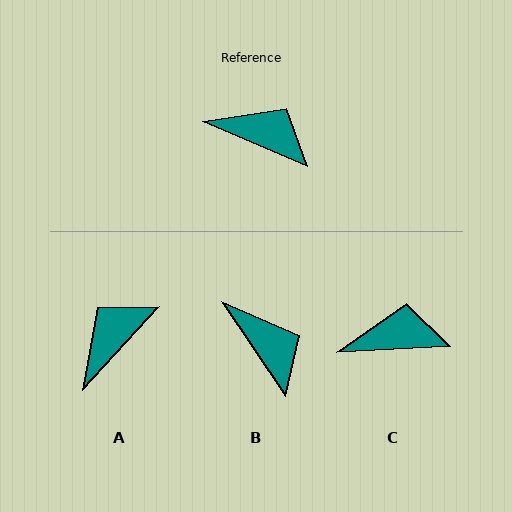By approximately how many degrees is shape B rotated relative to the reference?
Approximately 33 degrees clockwise.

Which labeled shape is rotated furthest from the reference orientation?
A, about 71 degrees away.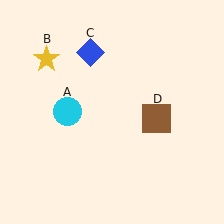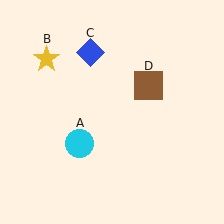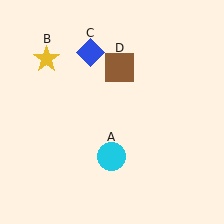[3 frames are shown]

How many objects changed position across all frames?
2 objects changed position: cyan circle (object A), brown square (object D).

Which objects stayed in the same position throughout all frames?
Yellow star (object B) and blue diamond (object C) remained stationary.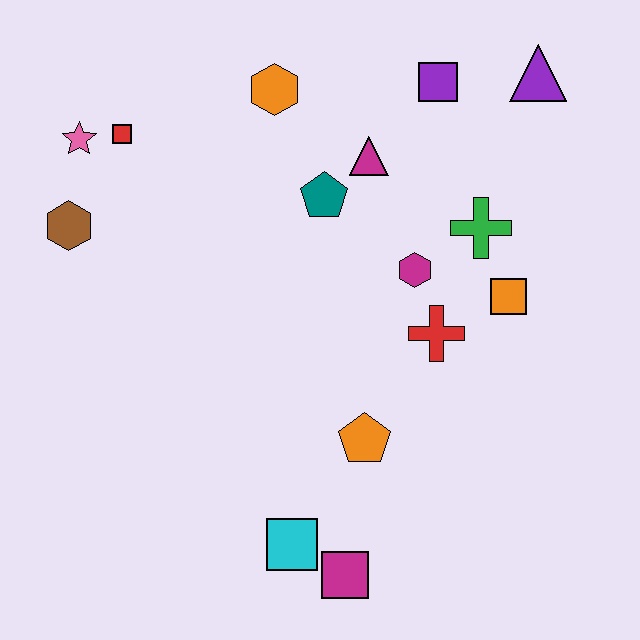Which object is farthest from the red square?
The magenta square is farthest from the red square.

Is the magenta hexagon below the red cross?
No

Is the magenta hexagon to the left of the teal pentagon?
No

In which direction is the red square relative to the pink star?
The red square is to the right of the pink star.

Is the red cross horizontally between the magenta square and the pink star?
No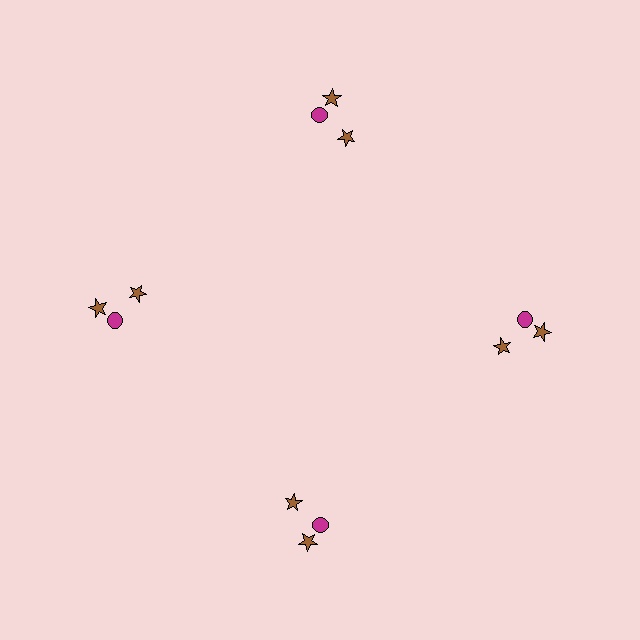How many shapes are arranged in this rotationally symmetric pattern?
There are 12 shapes, arranged in 4 groups of 3.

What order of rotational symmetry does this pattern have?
This pattern has 4-fold rotational symmetry.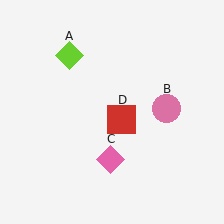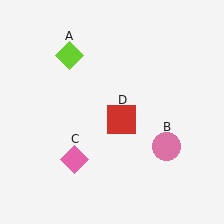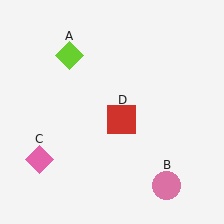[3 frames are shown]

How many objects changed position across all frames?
2 objects changed position: pink circle (object B), pink diamond (object C).